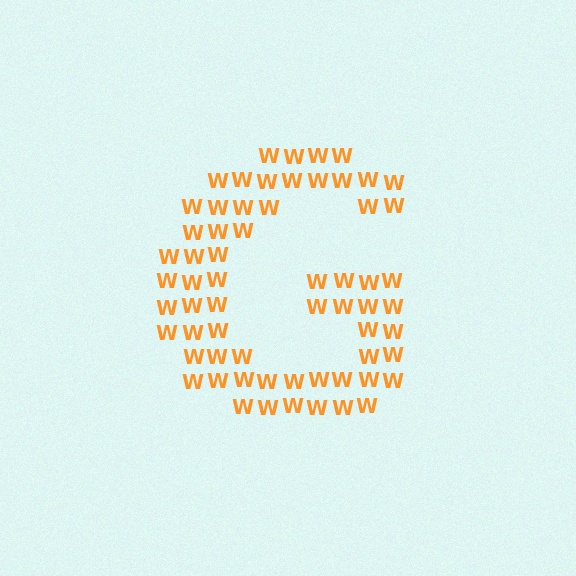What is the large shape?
The large shape is the letter G.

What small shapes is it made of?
It is made of small letter W's.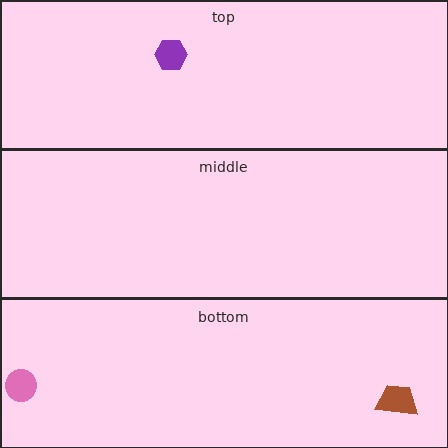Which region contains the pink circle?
The bottom region.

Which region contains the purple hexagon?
The top region.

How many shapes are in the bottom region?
2.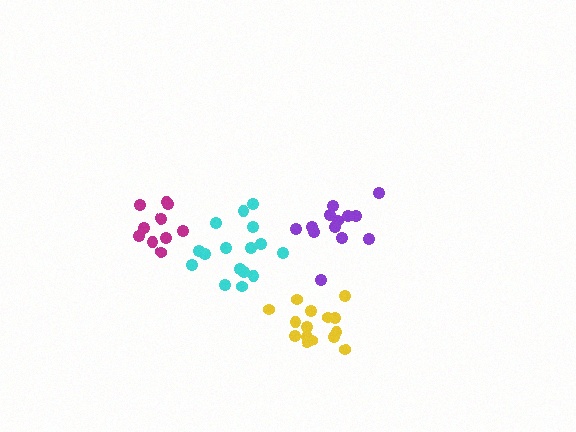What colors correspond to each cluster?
The clusters are colored: magenta, cyan, purple, yellow.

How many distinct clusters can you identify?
There are 4 distinct clusters.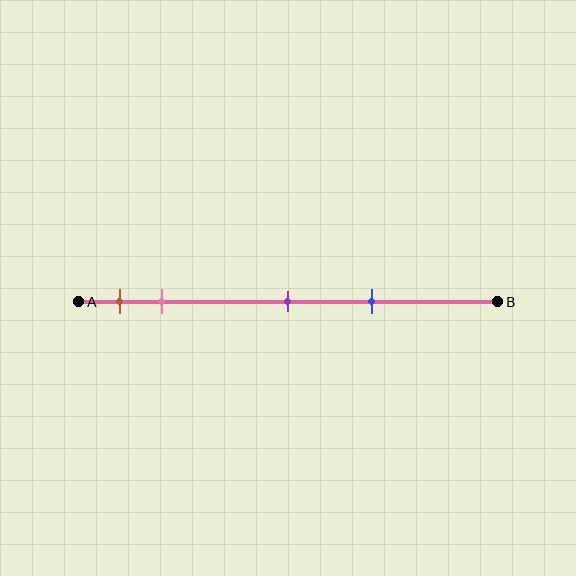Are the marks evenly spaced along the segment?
No, the marks are not evenly spaced.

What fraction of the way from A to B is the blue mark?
The blue mark is approximately 70% (0.7) of the way from A to B.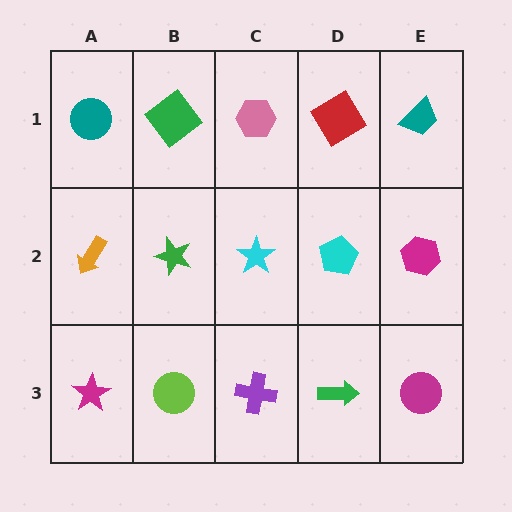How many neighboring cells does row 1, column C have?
3.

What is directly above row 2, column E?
A teal trapezoid.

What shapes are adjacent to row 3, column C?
A cyan star (row 2, column C), a lime circle (row 3, column B), a green arrow (row 3, column D).